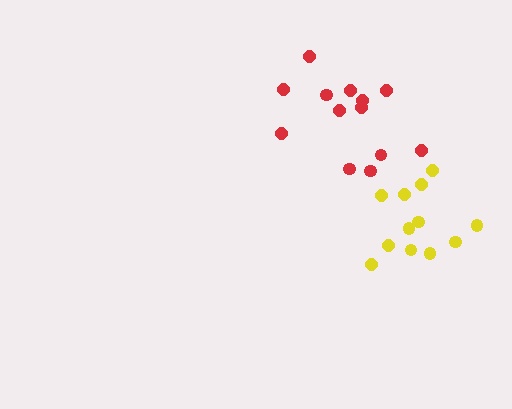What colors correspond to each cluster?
The clusters are colored: red, yellow.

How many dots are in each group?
Group 1: 13 dots, Group 2: 12 dots (25 total).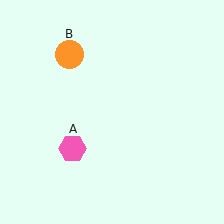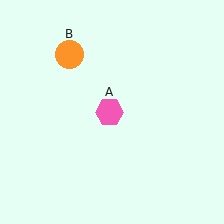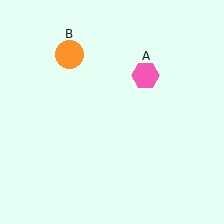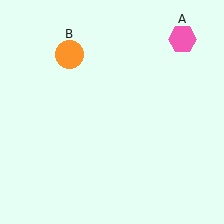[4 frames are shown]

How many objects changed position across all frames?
1 object changed position: pink hexagon (object A).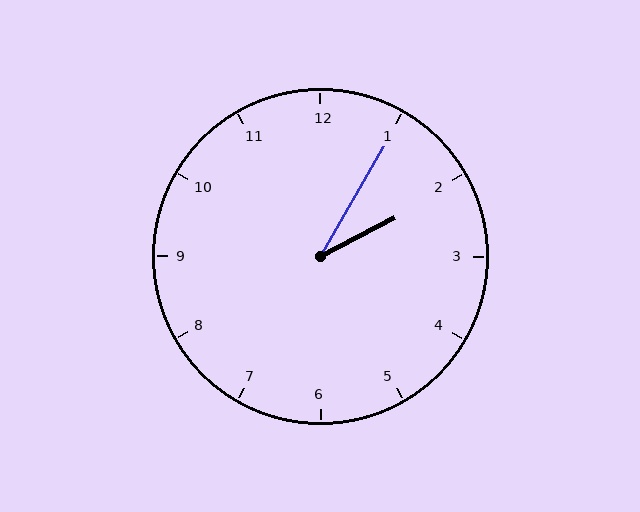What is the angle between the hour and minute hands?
Approximately 32 degrees.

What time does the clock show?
2:05.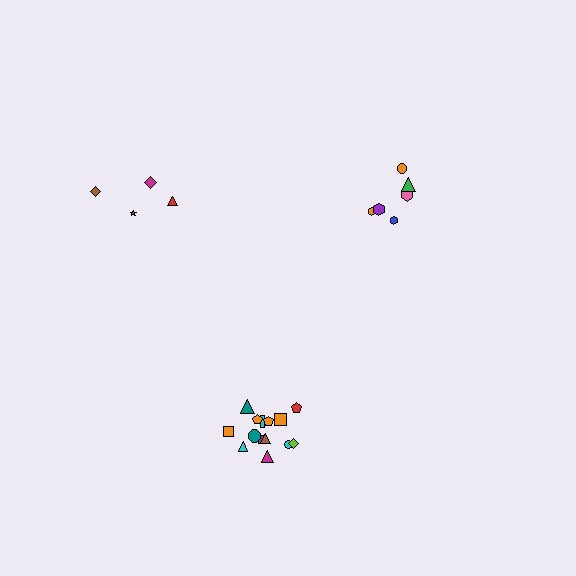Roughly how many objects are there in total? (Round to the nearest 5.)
Roughly 25 objects in total.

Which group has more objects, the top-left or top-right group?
The top-right group.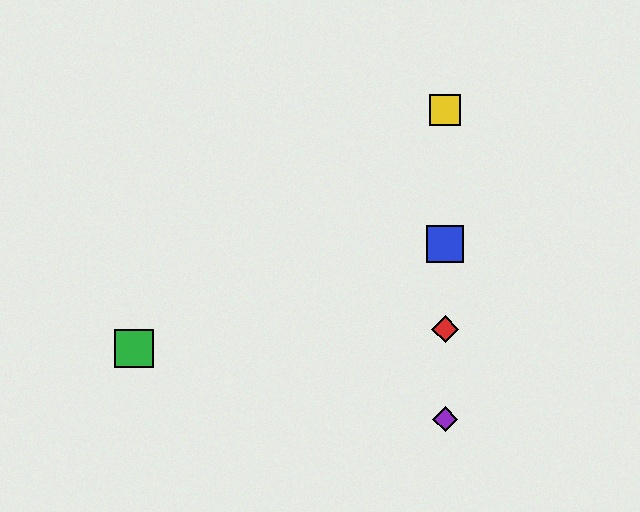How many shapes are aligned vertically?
4 shapes (the red diamond, the blue square, the yellow square, the purple diamond) are aligned vertically.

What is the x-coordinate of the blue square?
The blue square is at x≈445.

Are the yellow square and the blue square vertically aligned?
Yes, both are at x≈445.